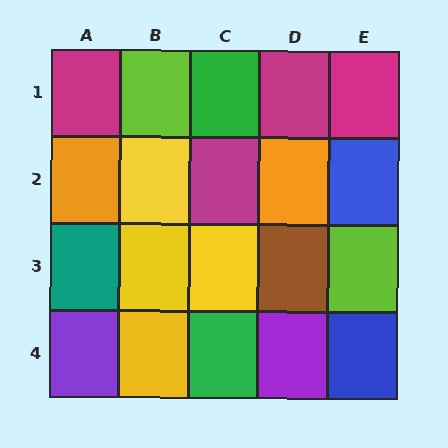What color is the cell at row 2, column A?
Orange.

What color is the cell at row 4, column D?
Purple.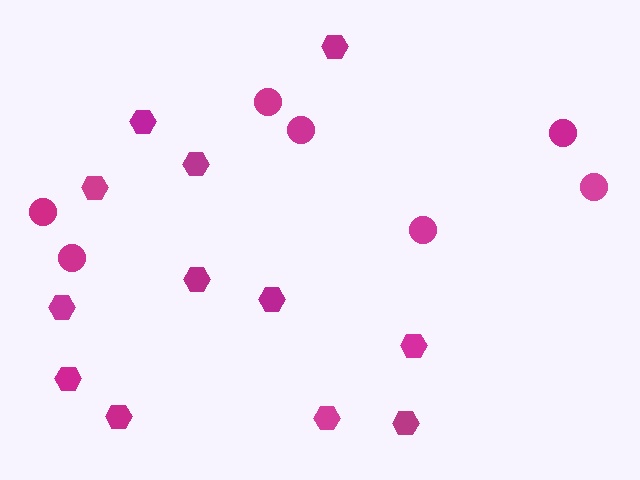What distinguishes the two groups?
There are 2 groups: one group of hexagons (12) and one group of circles (7).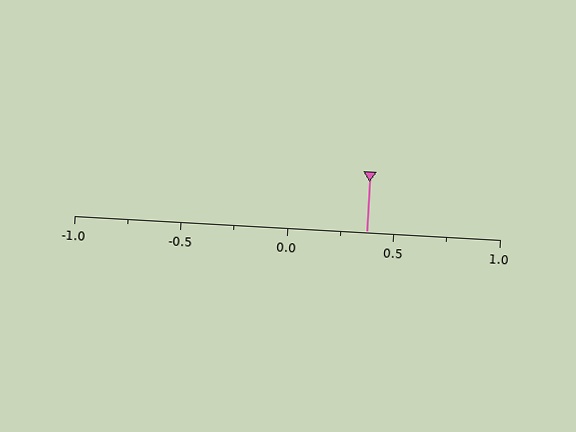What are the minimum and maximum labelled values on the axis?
The axis runs from -1.0 to 1.0.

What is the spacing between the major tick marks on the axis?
The major ticks are spaced 0.5 apart.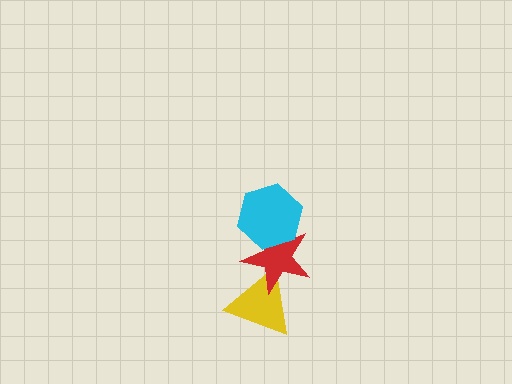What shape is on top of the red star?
The cyan hexagon is on top of the red star.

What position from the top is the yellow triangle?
The yellow triangle is 3rd from the top.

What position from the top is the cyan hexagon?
The cyan hexagon is 1st from the top.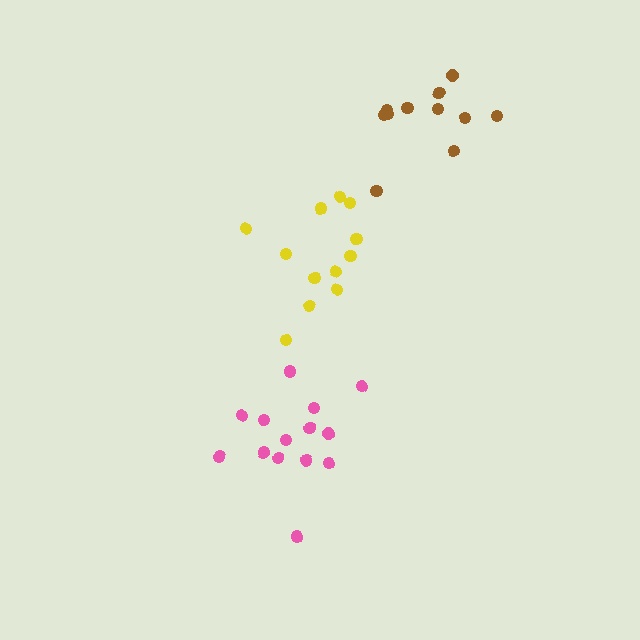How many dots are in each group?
Group 1: 11 dots, Group 2: 12 dots, Group 3: 14 dots (37 total).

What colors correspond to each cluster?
The clusters are colored: brown, yellow, pink.